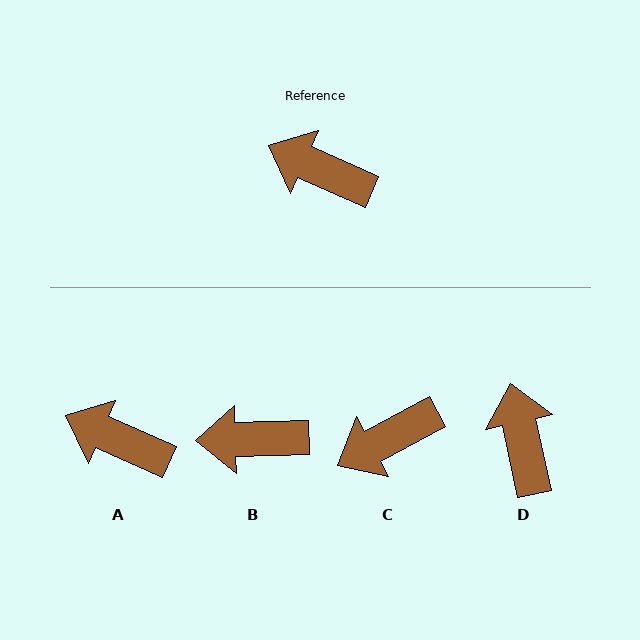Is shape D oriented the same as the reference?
No, it is off by about 54 degrees.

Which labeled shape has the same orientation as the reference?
A.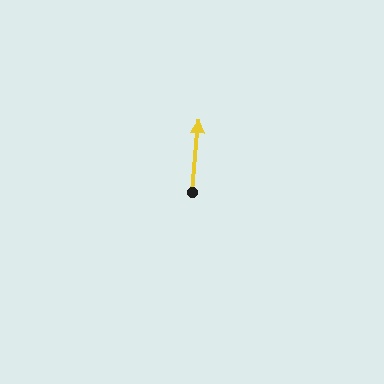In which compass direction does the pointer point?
North.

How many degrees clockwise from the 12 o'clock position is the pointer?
Approximately 5 degrees.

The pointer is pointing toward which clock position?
Roughly 12 o'clock.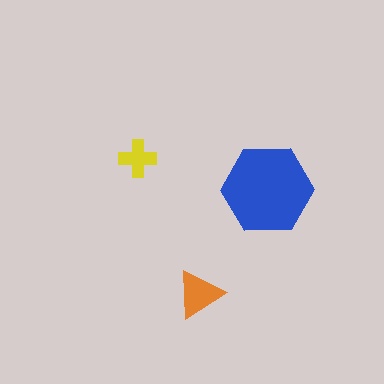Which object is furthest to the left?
The yellow cross is leftmost.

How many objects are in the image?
There are 3 objects in the image.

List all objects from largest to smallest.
The blue hexagon, the orange triangle, the yellow cross.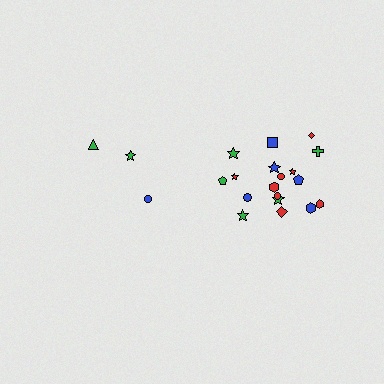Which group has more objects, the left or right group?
The right group.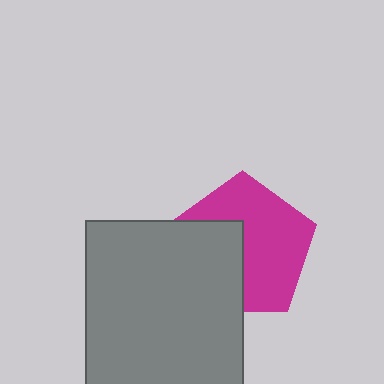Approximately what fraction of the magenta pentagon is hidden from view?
Roughly 40% of the magenta pentagon is hidden behind the gray rectangle.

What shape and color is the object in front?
The object in front is a gray rectangle.